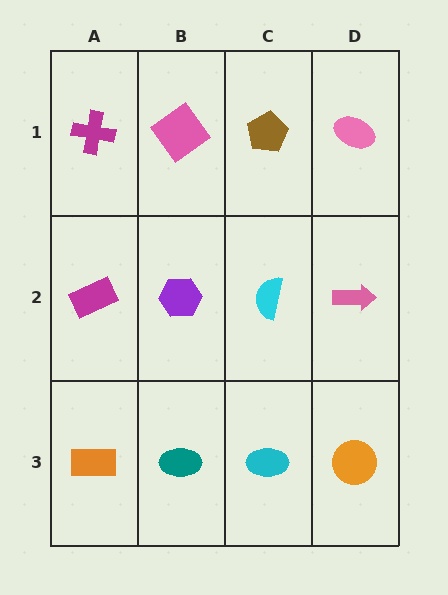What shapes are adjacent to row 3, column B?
A purple hexagon (row 2, column B), an orange rectangle (row 3, column A), a cyan ellipse (row 3, column C).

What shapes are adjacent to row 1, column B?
A purple hexagon (row 2, column B), a magenta cross (row 1, column A), a brown pentagon (row 1, column C).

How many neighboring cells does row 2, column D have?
3.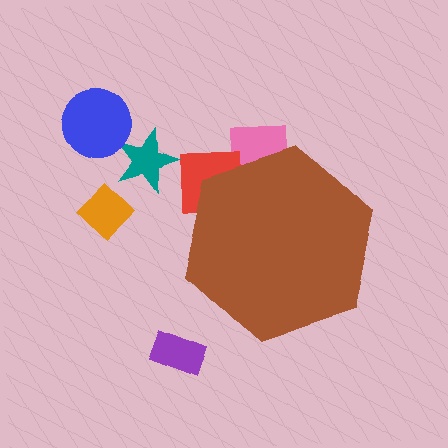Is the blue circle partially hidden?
No, the blue circle is fully visible.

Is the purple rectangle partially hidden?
No, the purple rectangle is fully visible.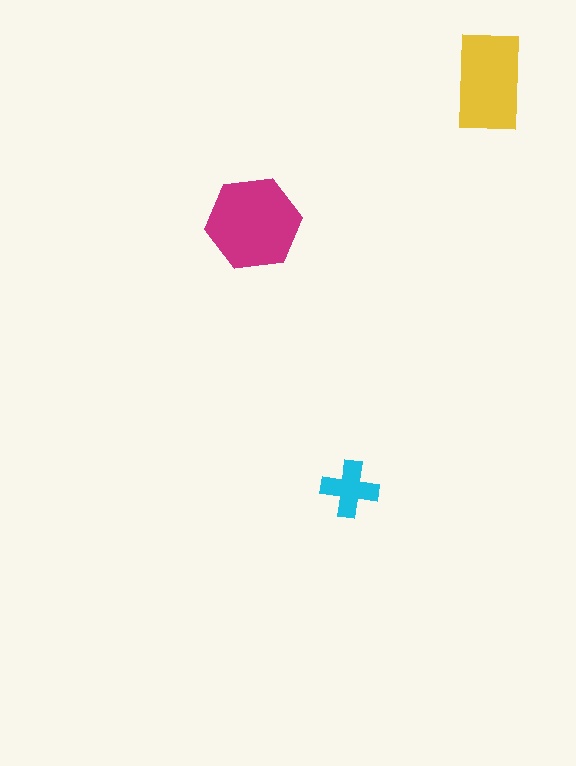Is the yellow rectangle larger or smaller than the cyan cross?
Larger.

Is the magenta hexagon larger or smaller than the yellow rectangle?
Larger.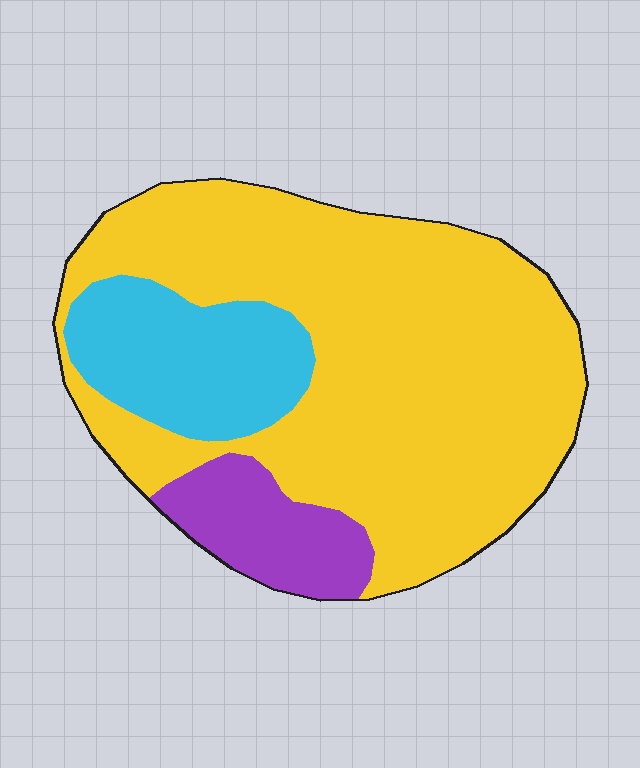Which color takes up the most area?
Yellow, at roughly 70%.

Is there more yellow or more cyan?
Yellow.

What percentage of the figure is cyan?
Cyan covers roughly 20% of the figure.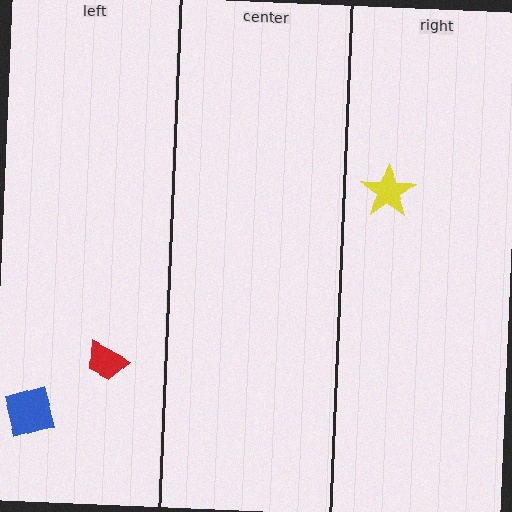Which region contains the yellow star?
The right region.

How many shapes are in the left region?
2.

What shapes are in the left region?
The red trapezoid, the blue diamond.